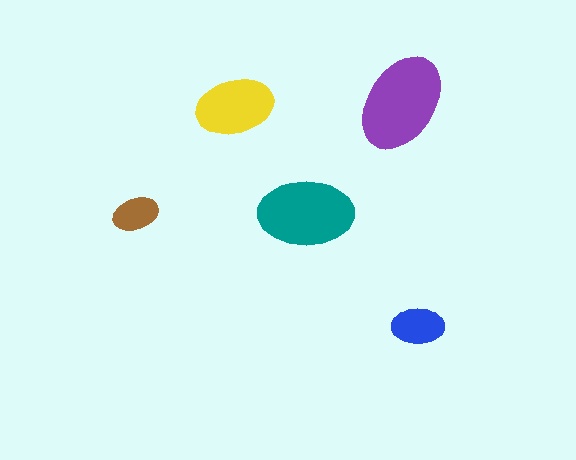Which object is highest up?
The purple ellipse is topmost.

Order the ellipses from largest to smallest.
the purple one, the teal one, the yellow one, the blue one, the brown one.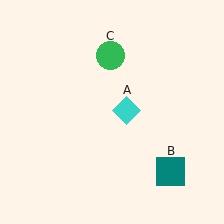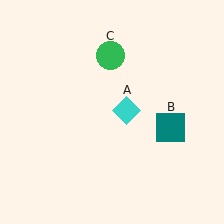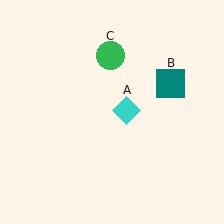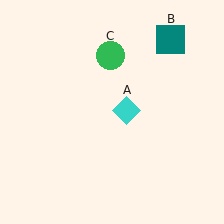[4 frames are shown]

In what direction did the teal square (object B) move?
The teal square (object B) moved up.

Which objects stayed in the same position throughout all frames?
Cyan diamond (object A) and green circle (object C) remained stationary.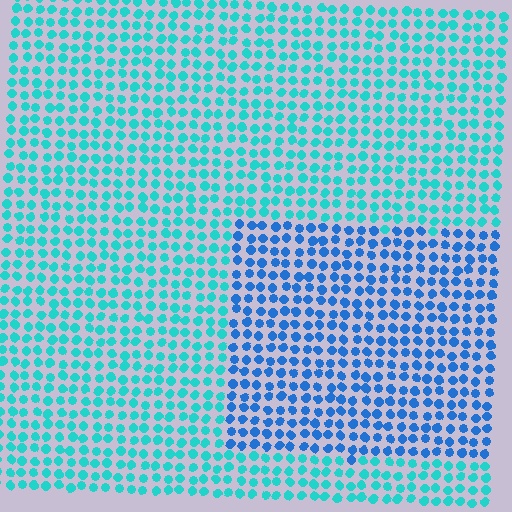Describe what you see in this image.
The image is filled with small cyan elements in a uniform arrangement. A rectangle-shaped region is visible where the elements are tinted to a slightly different hue, forming a subtle color boundary.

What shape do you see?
I see a rectangle.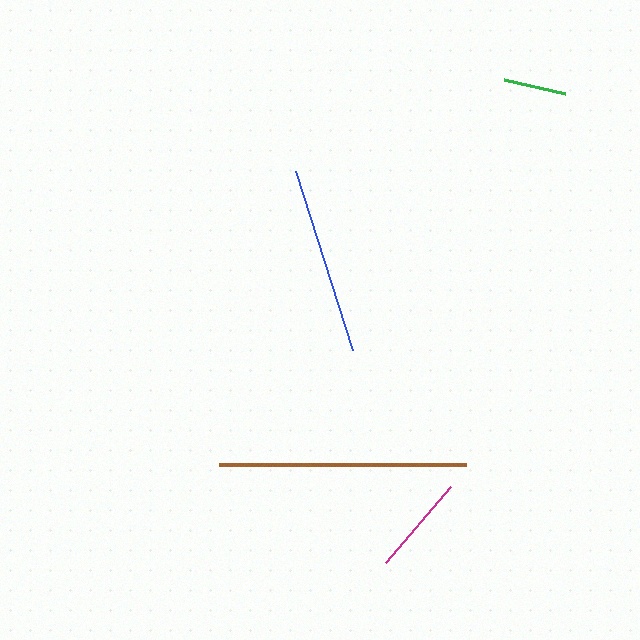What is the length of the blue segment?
The blue segment is approximately 187 pixels long.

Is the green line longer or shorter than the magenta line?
The magenta line is longer than the green line.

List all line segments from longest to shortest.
From longest to shortest: brown, blue, magenta, green.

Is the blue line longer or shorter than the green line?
The blue line is longer than the green line.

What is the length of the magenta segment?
The magenta segment is approximately 99 pixels long.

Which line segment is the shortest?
The green line is the shortest at approximately 62 pixels.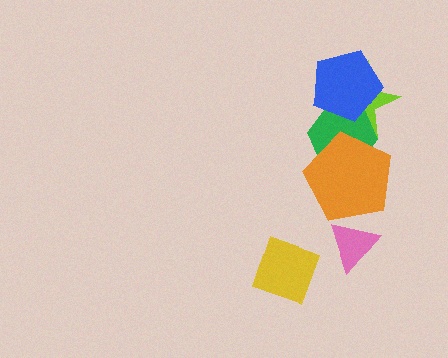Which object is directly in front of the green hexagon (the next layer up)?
The blue pentagon is directly in front of the green hexagon.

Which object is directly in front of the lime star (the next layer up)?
The green hexagon is directly in front of the lime star.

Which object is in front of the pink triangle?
The orange pentagon is in front of the pink triangle.